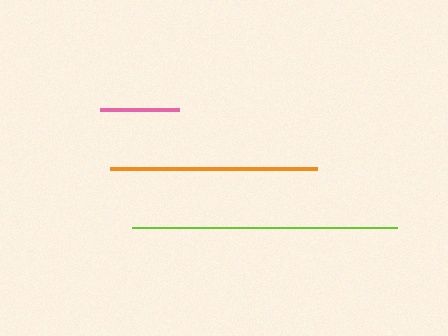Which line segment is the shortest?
The pink line is the shortest at approximately 78 pixels.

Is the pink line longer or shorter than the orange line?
The orange line is longer than the pink line.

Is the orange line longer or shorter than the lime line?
The lime line is longer than the orange line.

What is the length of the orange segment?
The orange segment is approximately 207 pixels long.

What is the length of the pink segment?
The pink segment is approximately 78 pixels long.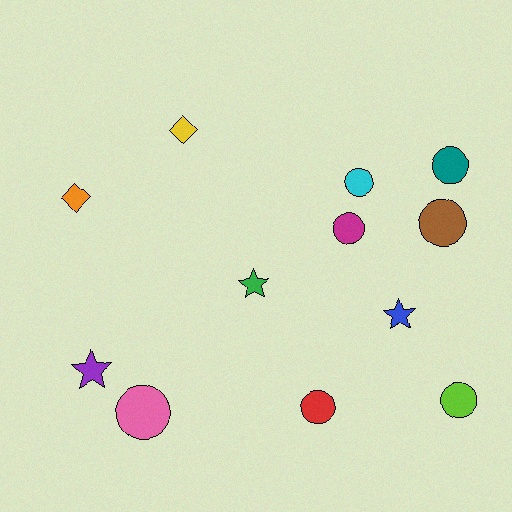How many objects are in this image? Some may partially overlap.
There are 12 objects.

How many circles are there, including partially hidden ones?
There are 7 circles.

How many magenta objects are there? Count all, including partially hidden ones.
There is 1 magenta object.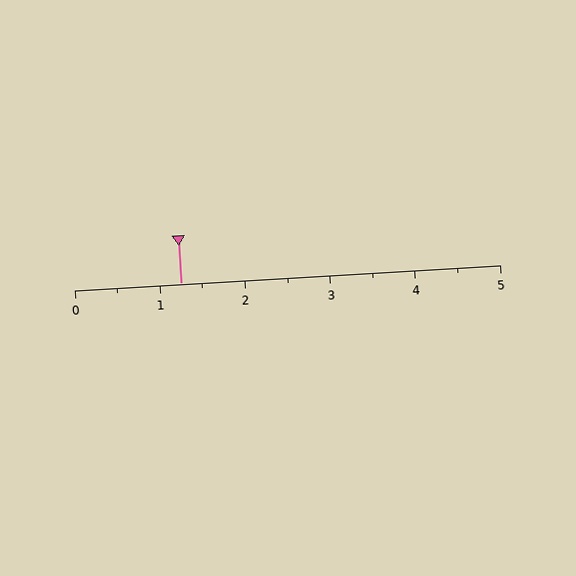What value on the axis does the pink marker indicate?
The marker indicates approximately 1.2.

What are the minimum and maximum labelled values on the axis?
The axis runs from 0 to 5.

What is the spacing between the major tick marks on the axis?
The major ticks are spaced 1 apart.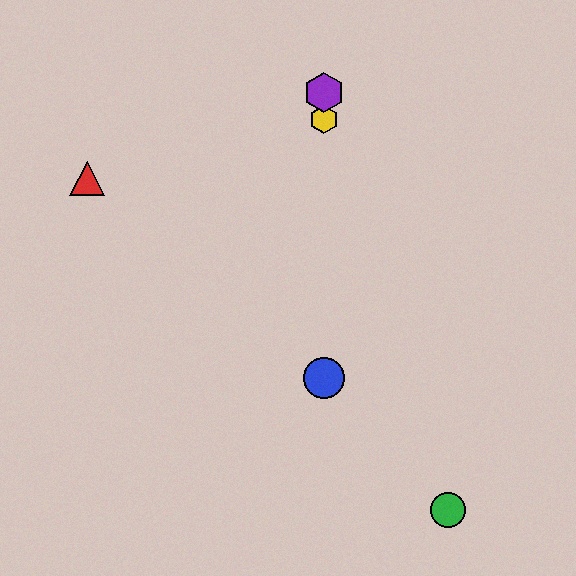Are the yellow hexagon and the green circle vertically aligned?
No, the yellow hexagon is at x≈324 and the green circle is at x≈448.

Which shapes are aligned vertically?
The blue circle, the yellow hexagon, the purple hexagon are aligned vertically.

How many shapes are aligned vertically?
3 shapes (the blue circle, the yellow hexagon, the purple hexagon) are aligned vertically.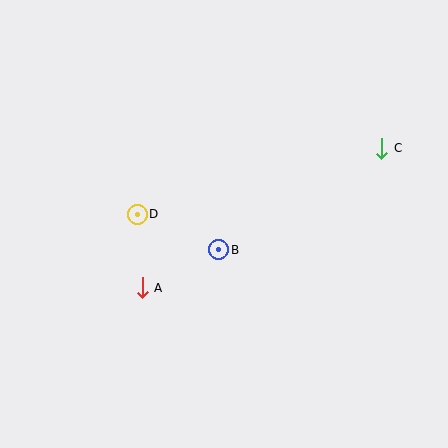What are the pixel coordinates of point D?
Point D is at (137, 214).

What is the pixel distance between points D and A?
The distance between D and A is 74 pixels.